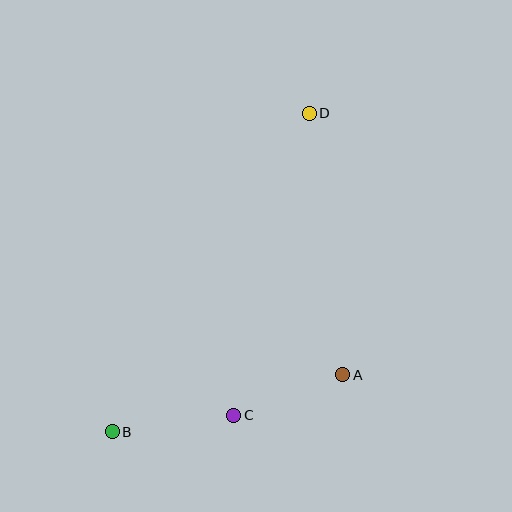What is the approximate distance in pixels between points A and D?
The distance between A and D is approximately 264 pixels.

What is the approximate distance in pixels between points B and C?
The distance between B and C is approximately 122 pixels.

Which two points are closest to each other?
Points A and C are closest to each other.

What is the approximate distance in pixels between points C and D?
The distance between C and D is approximately 312 pixels.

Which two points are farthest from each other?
Points B and D are farthest from each other.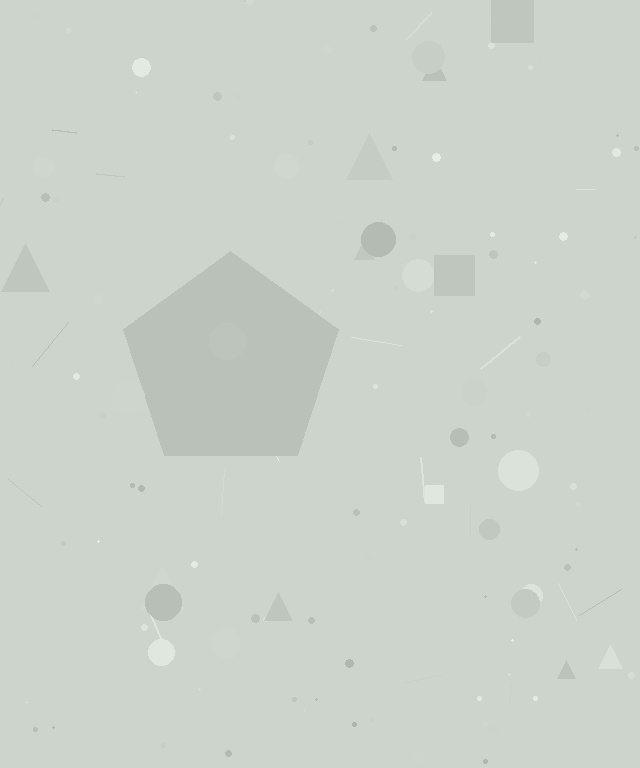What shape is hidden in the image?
A pentagon is hidden in the image.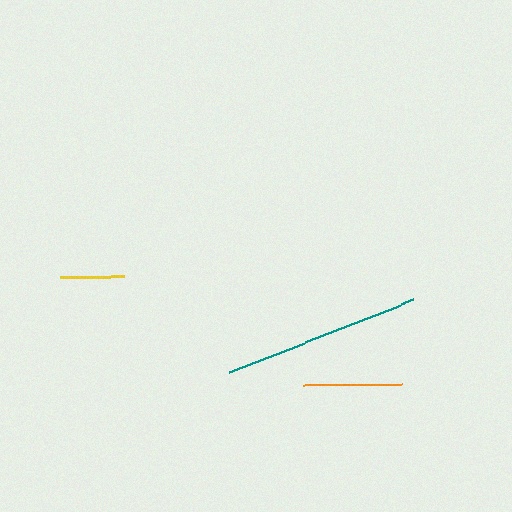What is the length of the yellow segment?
The yellow segment is approximately 64 pixels long.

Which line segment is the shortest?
The yellow line is the shortest at approximately 64 pixels.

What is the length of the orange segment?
The orange segment is approximately 99 pixels long.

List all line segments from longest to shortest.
From longest to shortest: teal, orange, yellow.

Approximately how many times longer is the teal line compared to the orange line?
The teal line is approximately 2.0 times the length of the orange line.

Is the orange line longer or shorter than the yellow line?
The orange line is longer than the yellow line.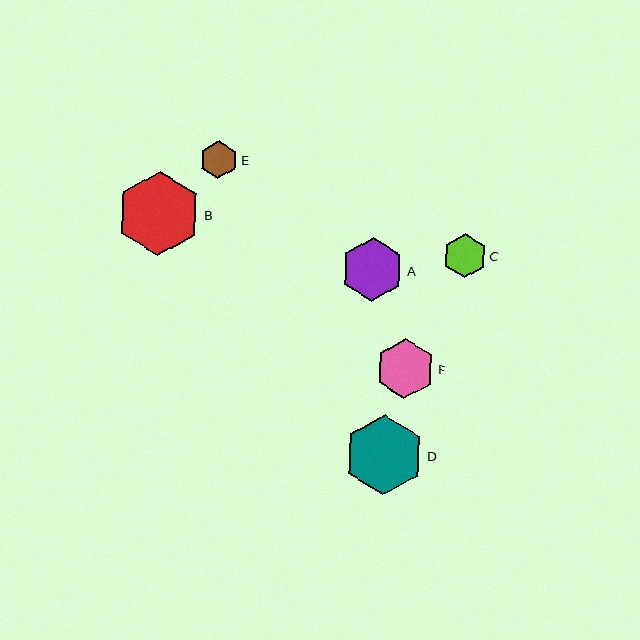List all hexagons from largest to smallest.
From largest to smallest: B, D, A, F, C, E.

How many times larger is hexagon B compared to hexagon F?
Hexagon B is approximately 1.4 times the size of hexagon F.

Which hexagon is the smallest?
Hexagon E is the smallest with a size of approximately 37 pixels.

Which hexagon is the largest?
Hexagon B is the largest with a size of approximately 84 pixels.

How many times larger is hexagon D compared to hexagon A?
Hexagon D is approximately 1.3 times the size of hexagon A.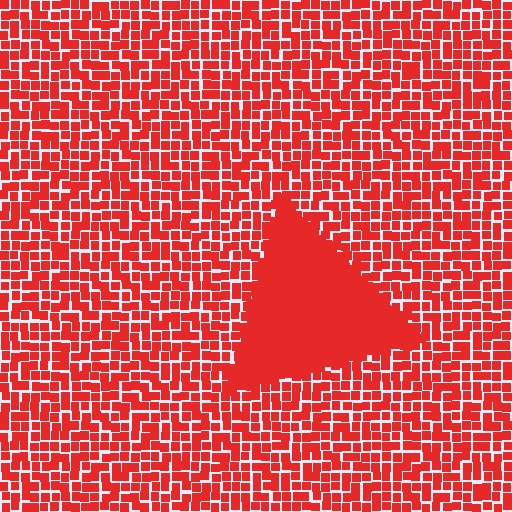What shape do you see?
I see a triangle.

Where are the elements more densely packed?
The elements are more densely packed inside the triangle boundary.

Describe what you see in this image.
The image contains small red elements arranged at two different densities. A triangle-shaped region is visible where the elements are more densely packed than the surrounding area.